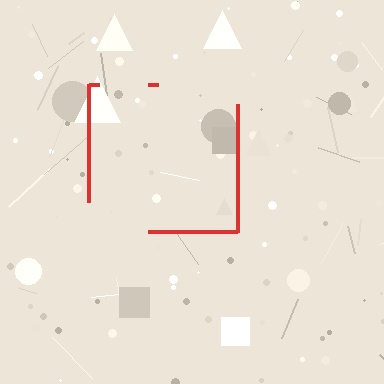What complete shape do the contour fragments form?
The contour fragments form a square.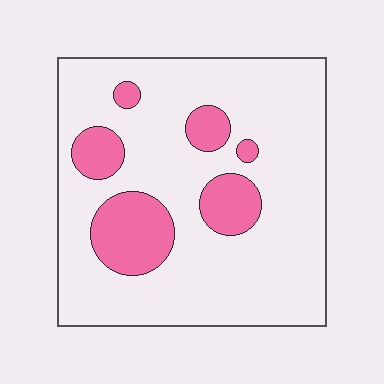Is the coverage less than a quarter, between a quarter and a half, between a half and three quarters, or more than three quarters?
Less than a quarter.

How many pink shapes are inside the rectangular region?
6.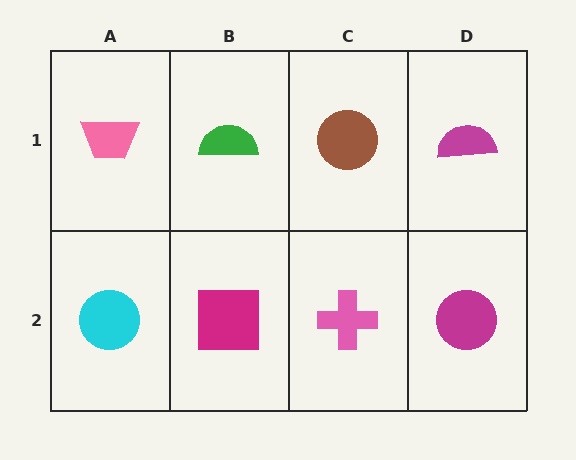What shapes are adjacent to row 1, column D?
A magenta circle (row 2, column D), a brown circle (row 1, column C).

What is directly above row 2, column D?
A magenta semicircle.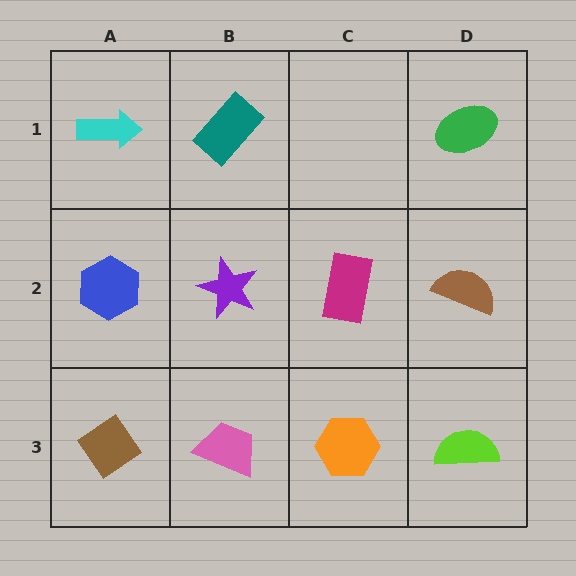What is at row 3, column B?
A pink trapezoid.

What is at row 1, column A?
A cyan arrow.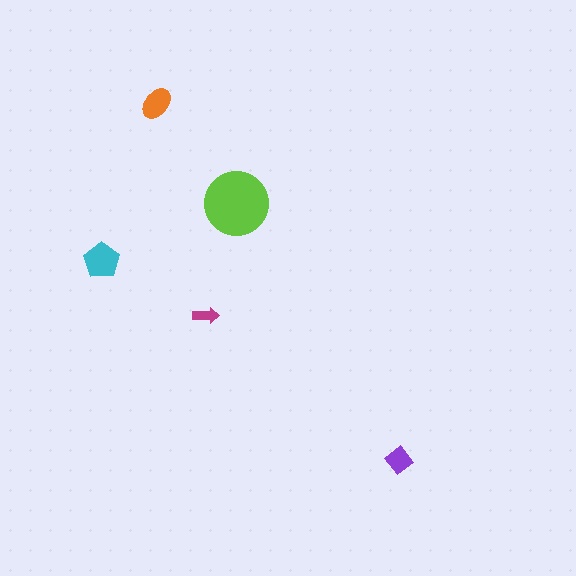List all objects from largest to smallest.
The lime circle, the cyan pentagon, the orange ellipse, the purple diamond, the magenta arrow.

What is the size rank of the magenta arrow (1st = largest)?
5th.